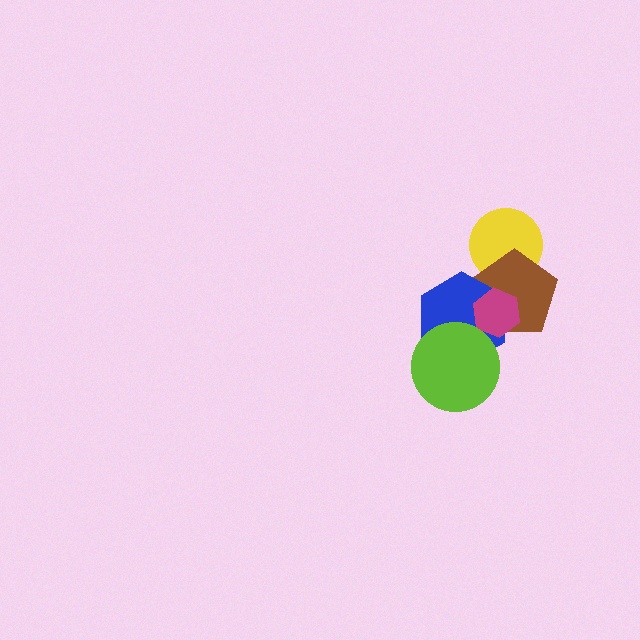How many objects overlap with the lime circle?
1 object overlaps with the lime circle.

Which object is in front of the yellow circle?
The brown pentagon is in front of the yellow circle.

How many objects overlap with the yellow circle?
1 object overlaps with the yellow circle.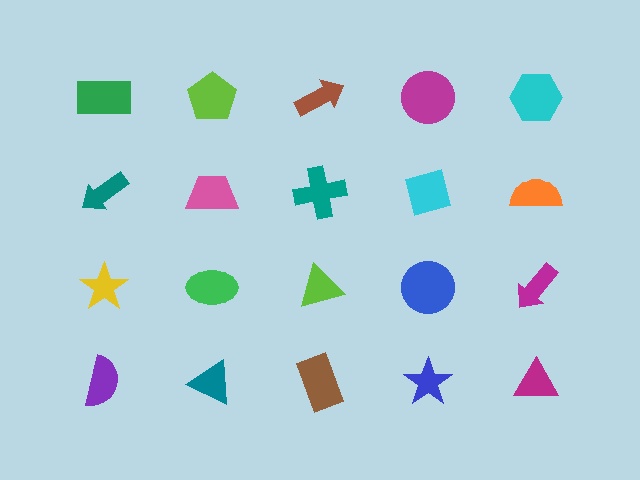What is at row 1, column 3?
A brown arrow.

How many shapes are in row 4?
5 shapes.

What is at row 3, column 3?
A lime triangle.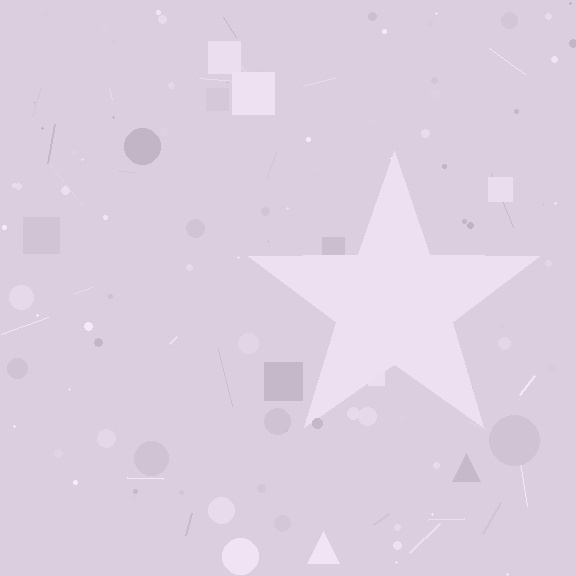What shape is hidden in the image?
A star is hidden in the image.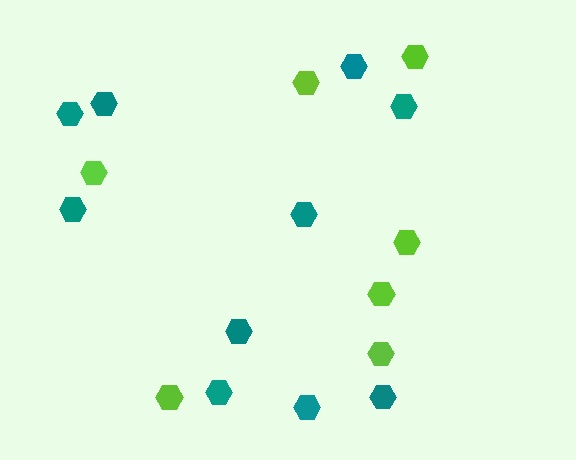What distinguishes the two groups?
There are 2 groups: one group of lime hexagons (7) and one group of teal hexagons (10).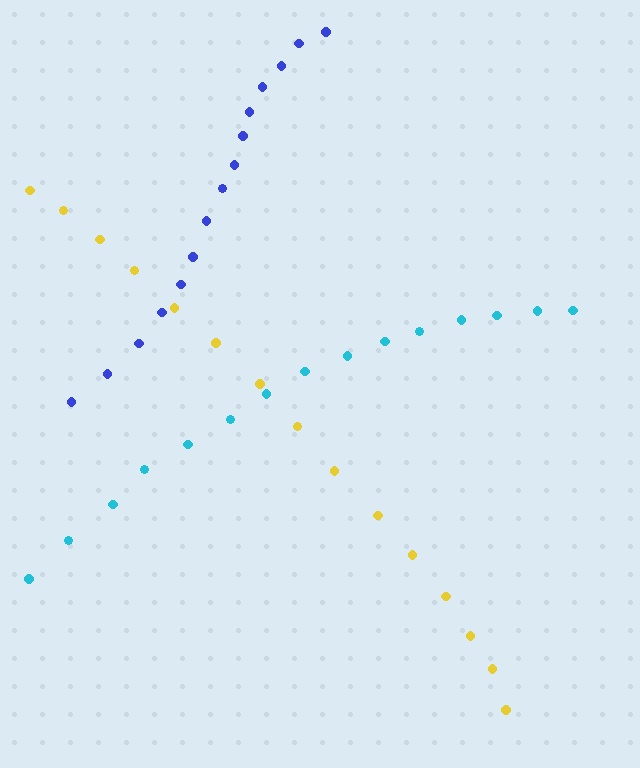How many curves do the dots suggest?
There are 3 distinct paths.